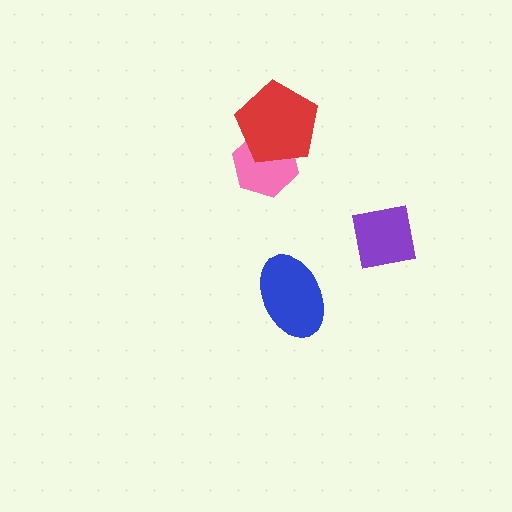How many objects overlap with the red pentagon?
1 object overlaps with the red pentagon.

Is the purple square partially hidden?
No, no other shape covers it.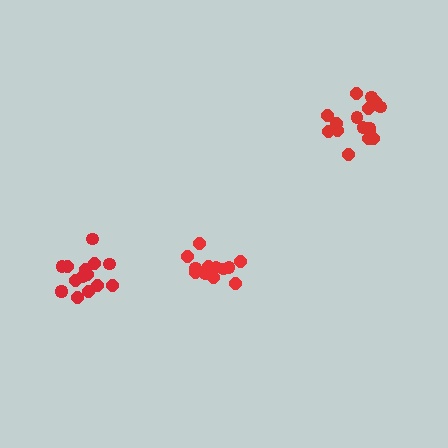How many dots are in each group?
Group 1: 16 dots, Group 2: 15 dots, Group 3: 12 dots (43 total).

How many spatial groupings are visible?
There are 3 spatial groupings.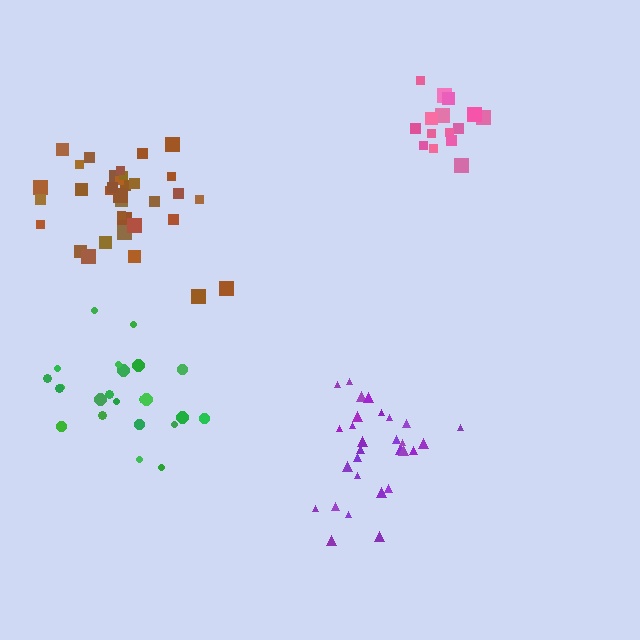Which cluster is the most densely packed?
Pink.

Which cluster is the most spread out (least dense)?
Green.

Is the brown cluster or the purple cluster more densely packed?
Brown.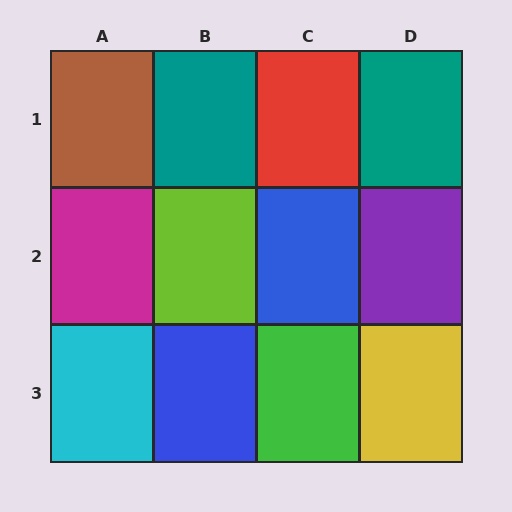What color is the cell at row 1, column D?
Teal.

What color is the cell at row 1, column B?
Teal.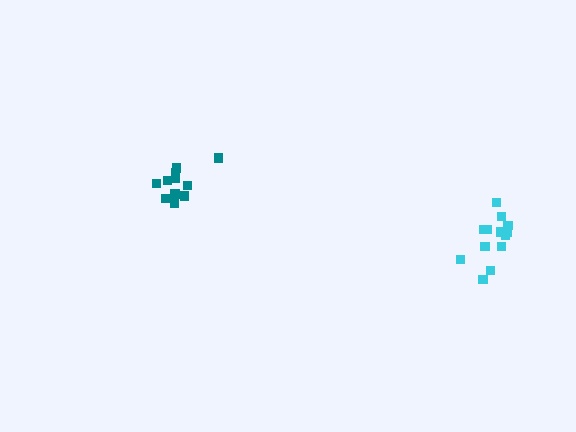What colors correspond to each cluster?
The clusters are colored: cyan, teal.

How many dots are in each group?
Group 1: 13 dots, Group 2: 12 dots (25 total).